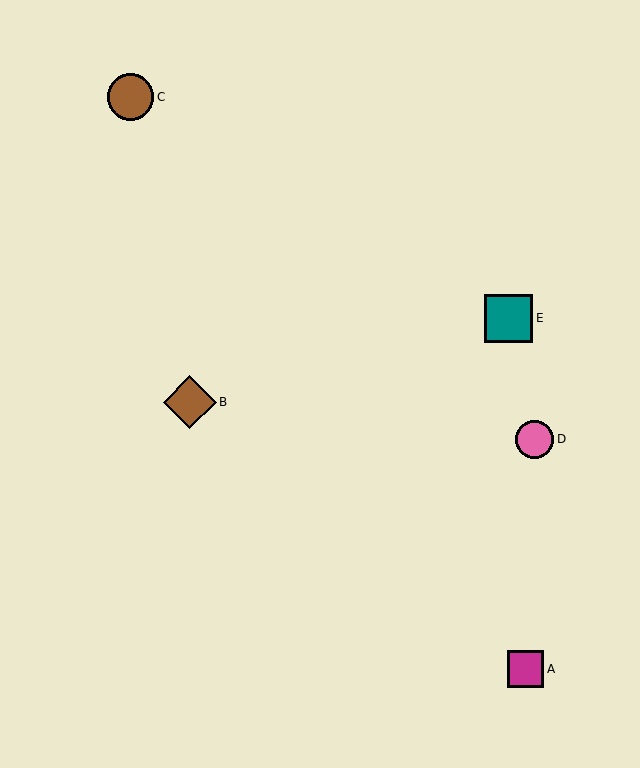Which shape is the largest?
The brown diamond (labeled B) is the largest.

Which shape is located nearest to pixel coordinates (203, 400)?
The brown diamond (labeled B) at (190, 402) is nearest to that location.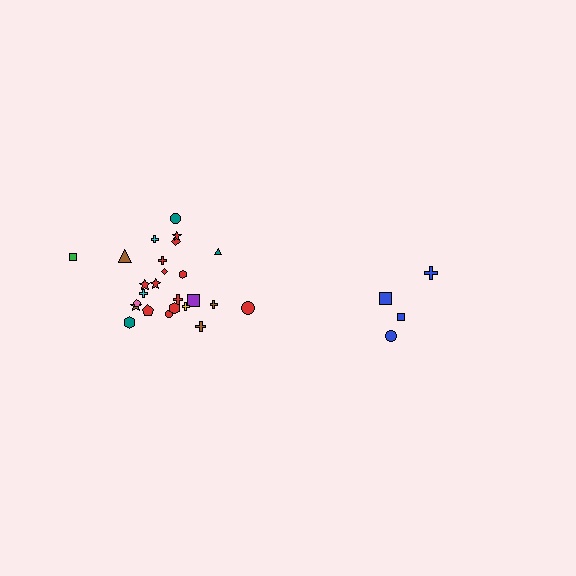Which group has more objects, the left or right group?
The left group.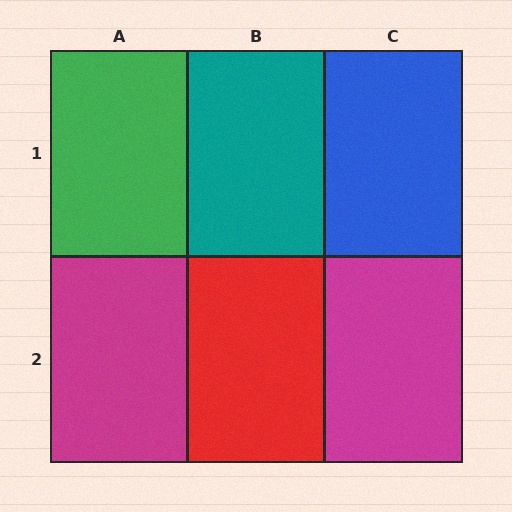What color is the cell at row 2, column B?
Red.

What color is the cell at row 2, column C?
Magenta.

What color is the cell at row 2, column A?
Magenta.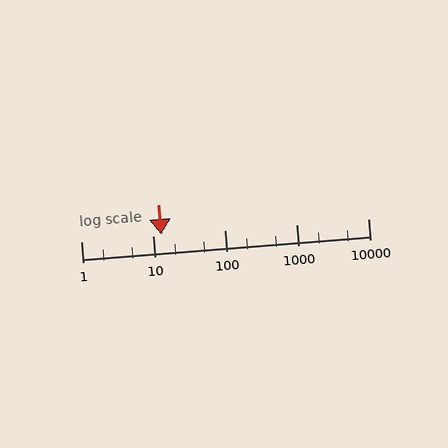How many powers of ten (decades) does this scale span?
The scale spans 4 decades, from 1 to 10000.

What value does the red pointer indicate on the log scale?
The pointer indicates approximately 13.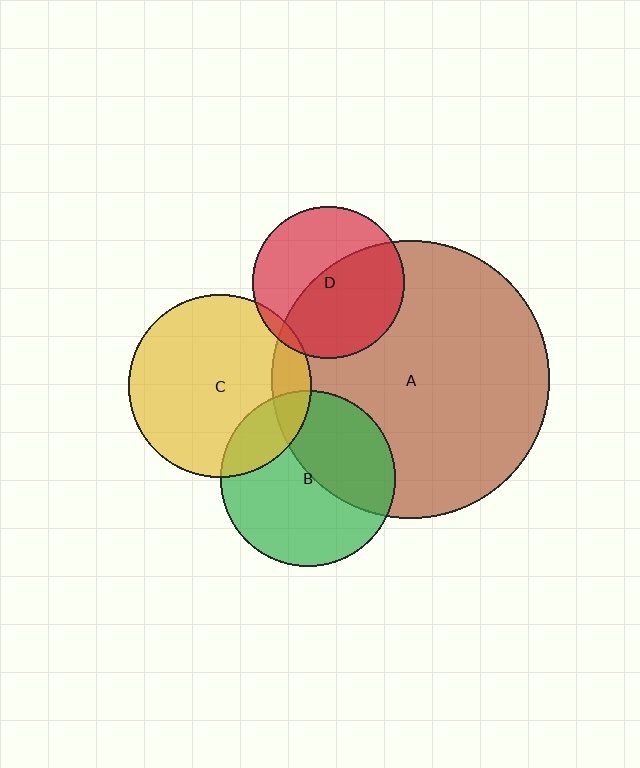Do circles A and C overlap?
Yes.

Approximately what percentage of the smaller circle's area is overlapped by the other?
Approximately 15%.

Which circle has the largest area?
Circle A (brown).